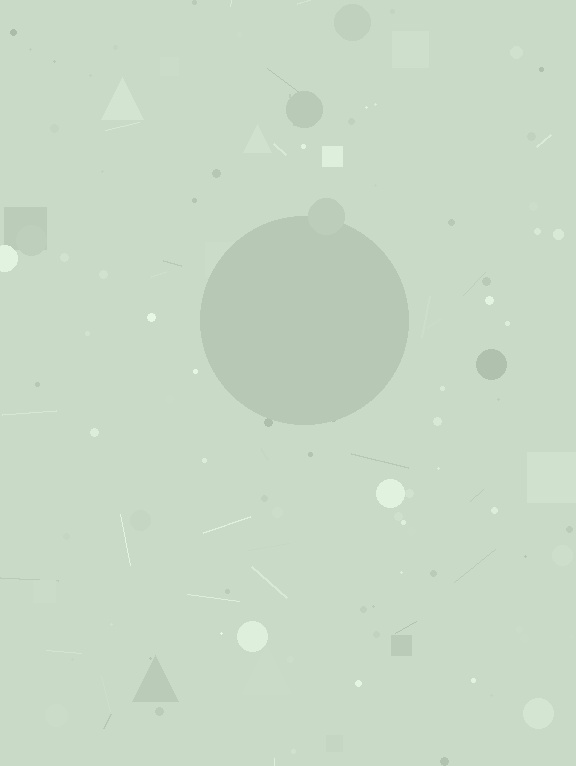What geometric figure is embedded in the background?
A circle is embedded in the background.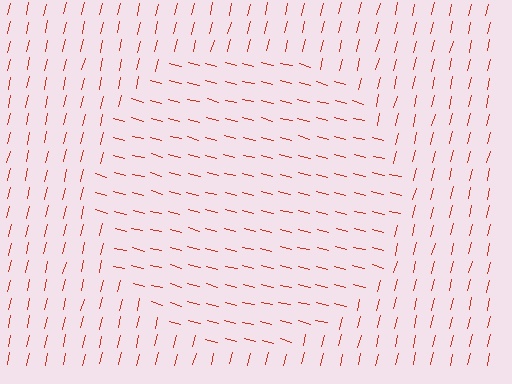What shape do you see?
I see a circle.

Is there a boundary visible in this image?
Yes, there is a texture boundary formed by a change in line orientation.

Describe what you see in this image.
The image is filled with small red line segments. A circle region in the image has lines oriented differently from the surrounding lines, creating a visible texture boundary.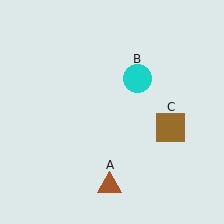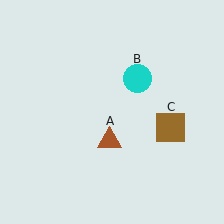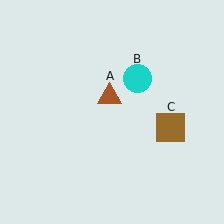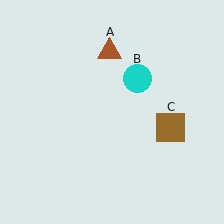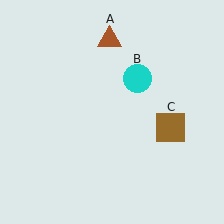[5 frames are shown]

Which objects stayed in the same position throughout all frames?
Cyan circle (object B) and brown square (object C) remained stationary.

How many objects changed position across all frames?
1 object changed position: brown triangle (object A).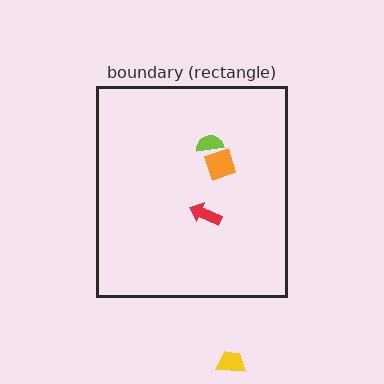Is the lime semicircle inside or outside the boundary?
Inside.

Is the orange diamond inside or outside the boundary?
Inside.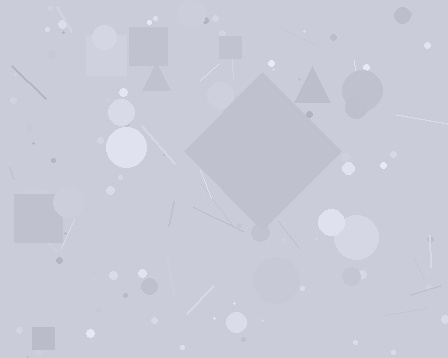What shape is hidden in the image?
A diamond is hidden in the image.